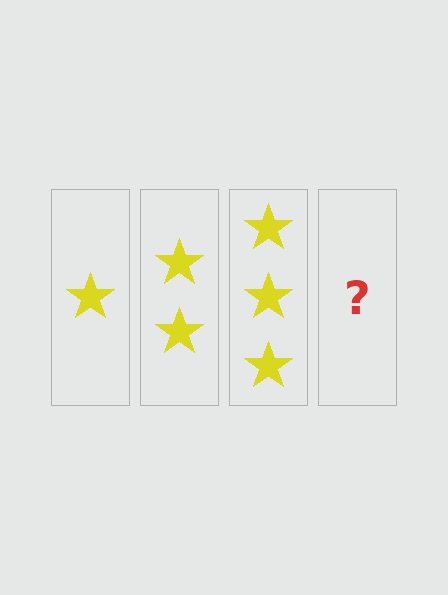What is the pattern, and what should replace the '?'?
The pattern is that each step adds one more star. The '?' should be 4 stars.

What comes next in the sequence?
The next element should be 4 stars.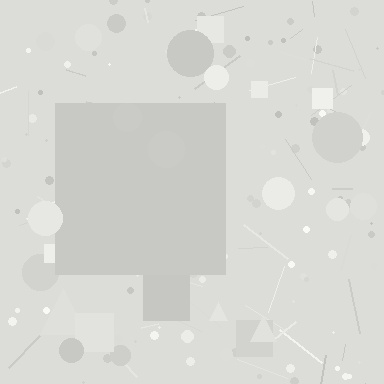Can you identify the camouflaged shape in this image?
The camouflaged shape is a square.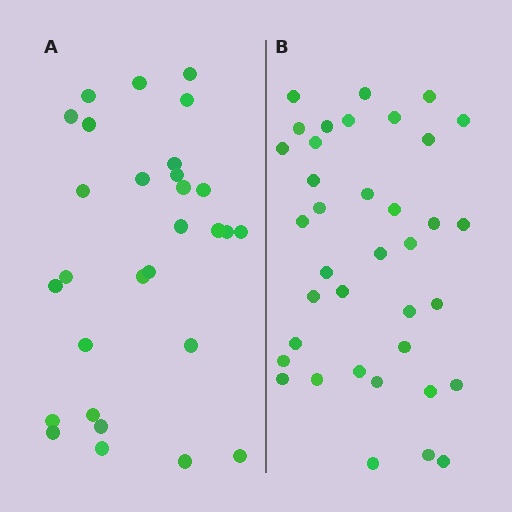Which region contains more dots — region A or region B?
Region B (the right region) has more dots.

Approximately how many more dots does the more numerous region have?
Region B has roughly 8 or so more dots than region A.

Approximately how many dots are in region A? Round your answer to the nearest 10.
About 30 dots. (The exact count is 29, which rounds to 30.)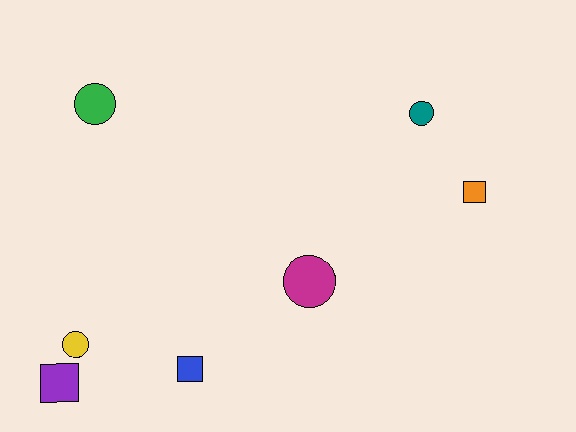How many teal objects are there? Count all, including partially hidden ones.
There is 1 teal object.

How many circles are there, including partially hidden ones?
There are 4 circles.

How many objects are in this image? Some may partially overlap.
There are 7 objects.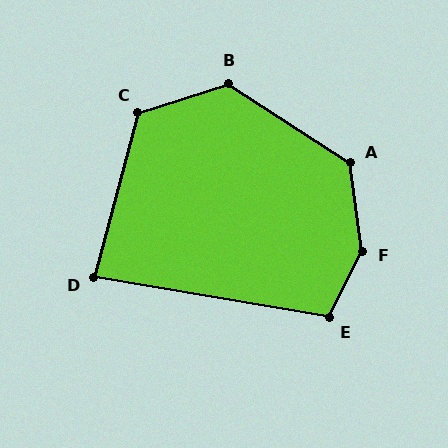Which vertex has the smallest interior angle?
D, at approximately 85 degrees.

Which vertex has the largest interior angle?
F, at approximately 146 degrees.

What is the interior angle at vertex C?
Approximately 123 degrees (obtuse).